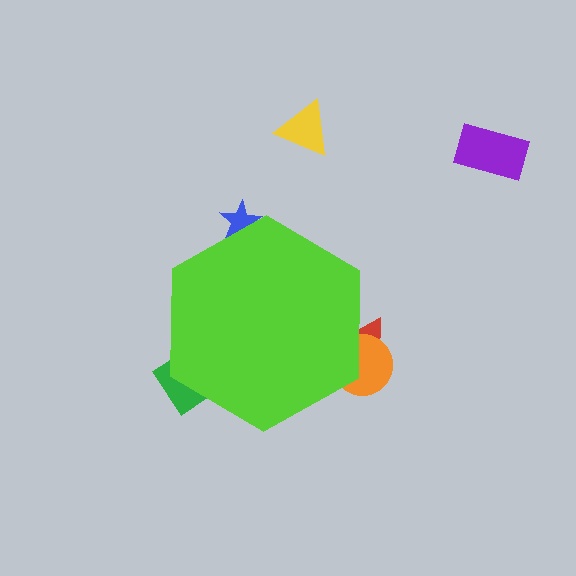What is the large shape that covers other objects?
A lime hexagon.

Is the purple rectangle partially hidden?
No, the purple rectangle is fully visible.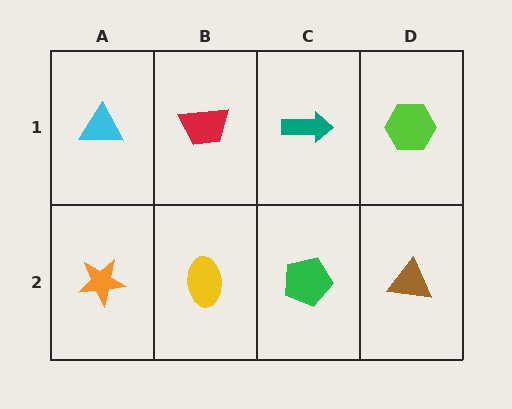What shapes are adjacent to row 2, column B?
A red trapezoid (row 1, column B), an orange star (row 2, column A), a green pentagon (row 2, column C).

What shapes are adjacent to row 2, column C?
A teal arrow (row 1, column C), a yellow ellipse (row 2, column B), a brown triangle (row 2, column D).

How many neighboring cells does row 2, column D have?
2.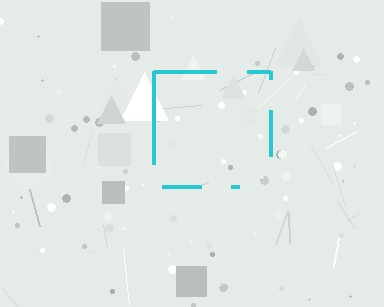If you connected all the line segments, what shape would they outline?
They would outline a square.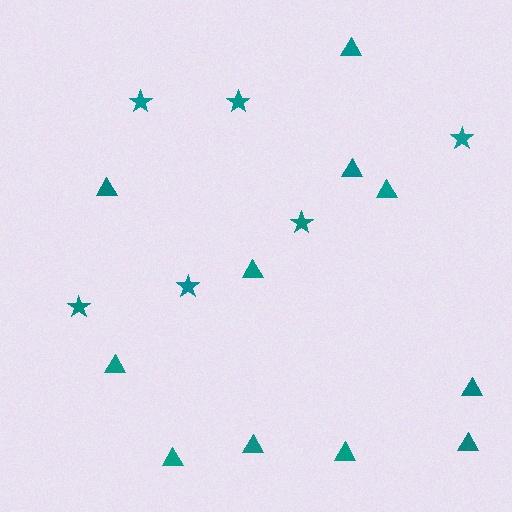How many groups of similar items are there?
There are 2 groups: one group of triangles (11) and one group of stars (6).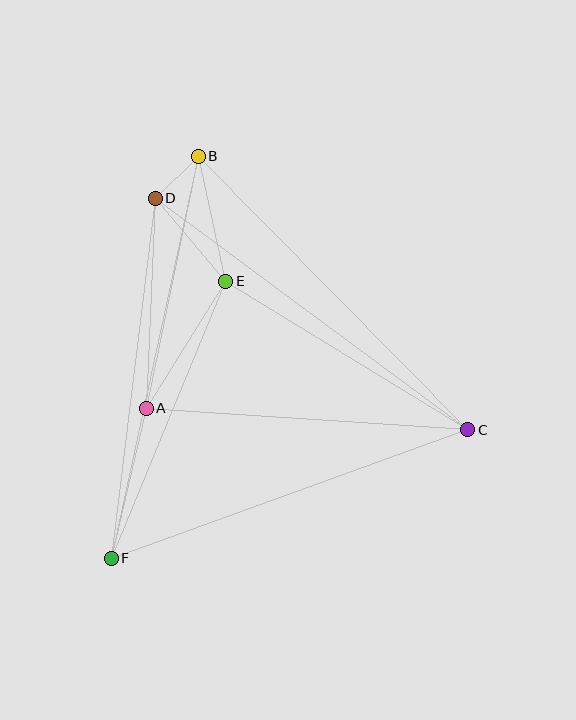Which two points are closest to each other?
Points B and D are closest to each other.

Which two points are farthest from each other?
Points B and F are farthest from each other.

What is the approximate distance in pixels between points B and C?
The distance between B and C is approximately 384 pixels.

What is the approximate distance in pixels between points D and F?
The distance between D and F is approximately 363 pixels.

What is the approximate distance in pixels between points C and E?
The distance between C and E is approximately 284 pixels.